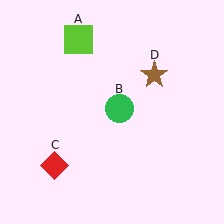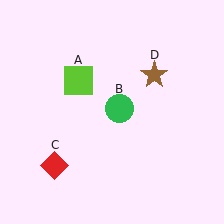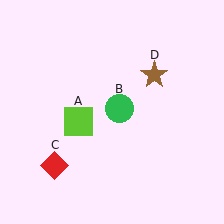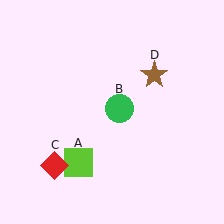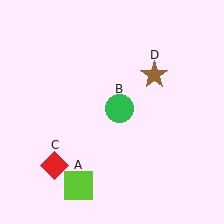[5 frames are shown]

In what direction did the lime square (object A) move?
The lime square (object A) moved down.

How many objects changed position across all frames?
1 object changed position: lime square (object A).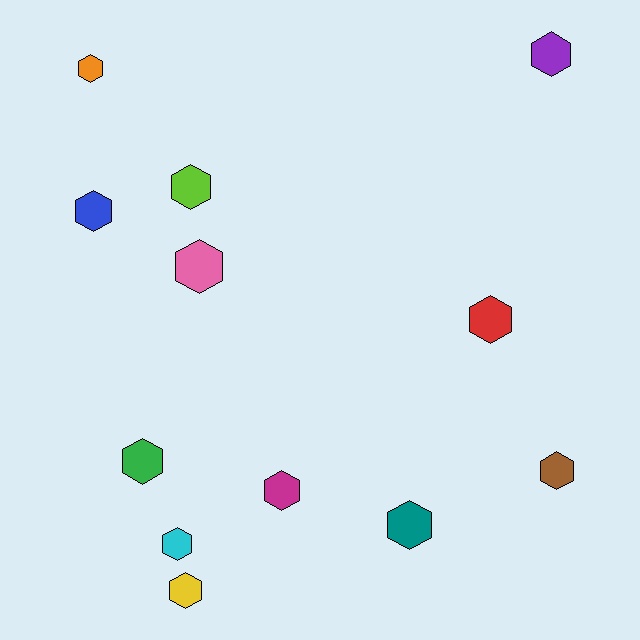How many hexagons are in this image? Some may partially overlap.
There are 12 hexagons.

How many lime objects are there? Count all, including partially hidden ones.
There is 1 lime object.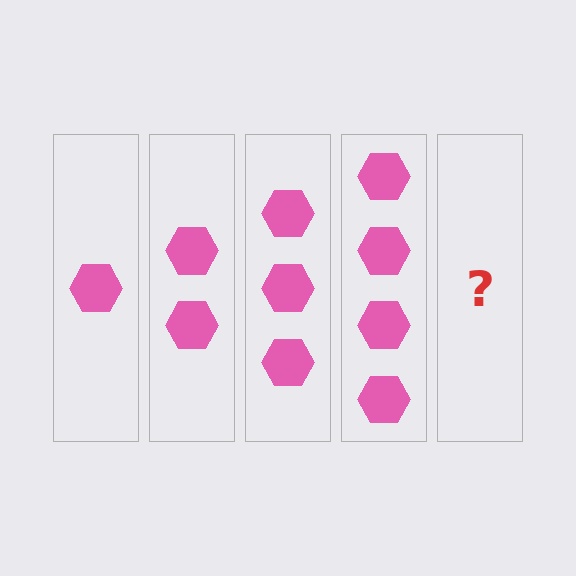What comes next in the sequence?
The next element should be 5 hexagons.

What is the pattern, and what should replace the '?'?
The pattern is that each step adds one more hexagon. The '?' should be 5 hexagons.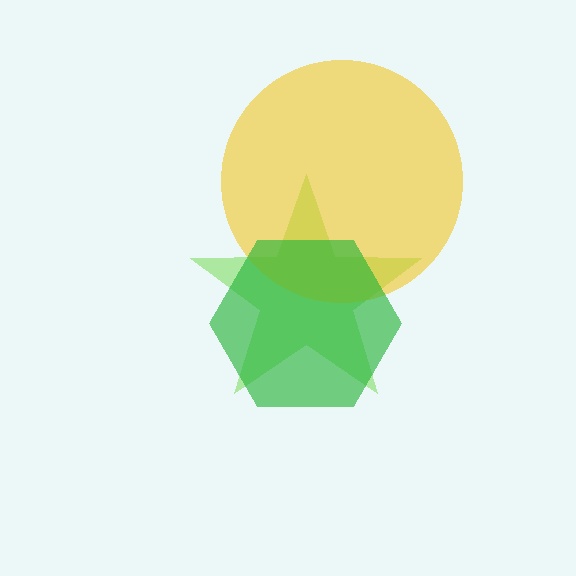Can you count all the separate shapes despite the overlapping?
Yes, there are 3 separate shapes.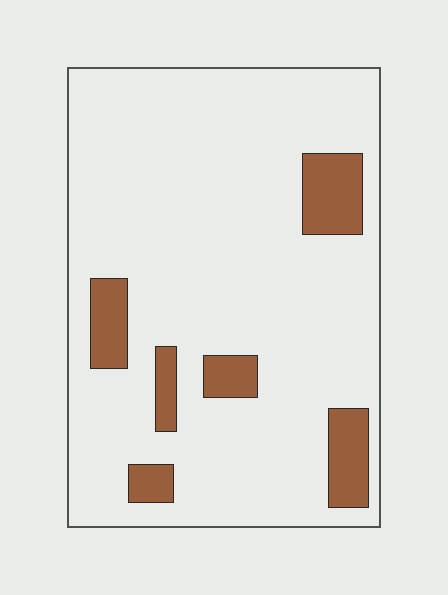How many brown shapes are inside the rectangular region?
6.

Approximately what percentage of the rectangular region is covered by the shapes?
Approximately 15%.